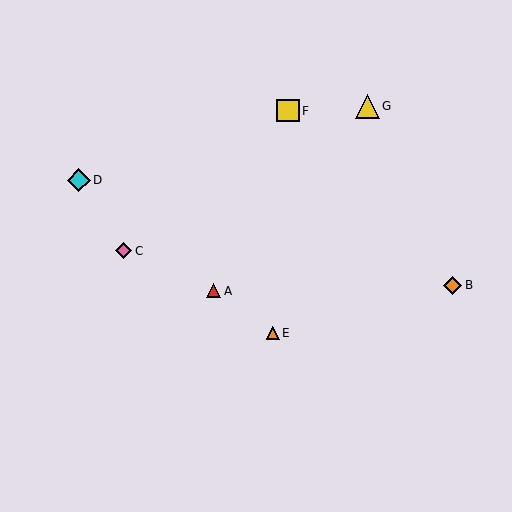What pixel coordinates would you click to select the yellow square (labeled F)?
Click at (288, 111) to select the yellow square F.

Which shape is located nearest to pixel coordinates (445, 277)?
The orange diamond (labeled B) at (453, 285) is nearest to that location.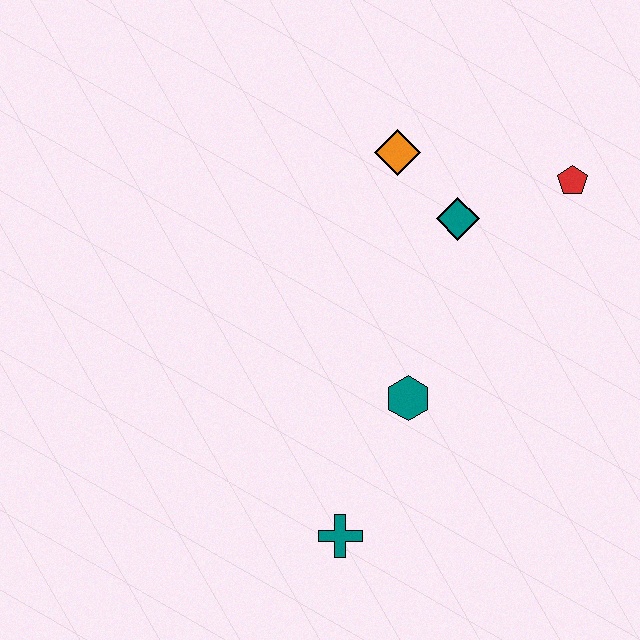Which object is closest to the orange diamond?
The teal diamond is closest to the orange diamond.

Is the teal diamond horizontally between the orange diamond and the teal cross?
No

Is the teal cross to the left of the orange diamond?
Yes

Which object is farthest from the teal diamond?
The teal cross is farthest from the teal diamond.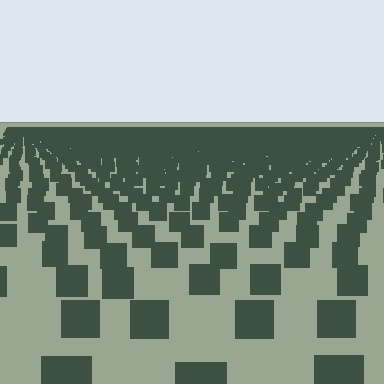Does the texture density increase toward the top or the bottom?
Density increases toward the top.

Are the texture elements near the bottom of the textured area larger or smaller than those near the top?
Larger. Near the bottom, elements are closer to the viewer and appear at a bigger on-screen size.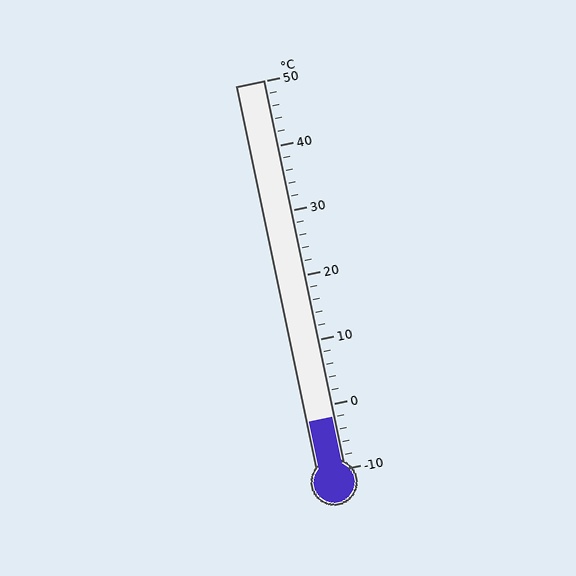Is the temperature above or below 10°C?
The temperature is below 10°C.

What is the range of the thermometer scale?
The thermometer scale ranges from -10°C to 50°C.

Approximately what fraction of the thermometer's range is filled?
The thermometer is filled to approximately 15% of its range.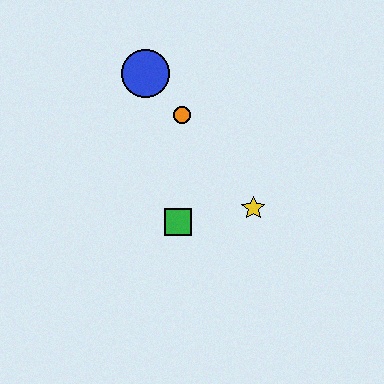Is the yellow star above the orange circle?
No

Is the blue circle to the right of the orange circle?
No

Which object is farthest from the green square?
The blue circle is farthest from the green square.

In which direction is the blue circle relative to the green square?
The blue circle is above the green square.